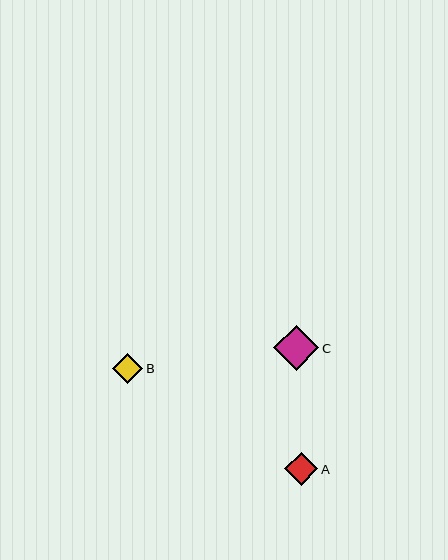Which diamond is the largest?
Diamond C is the largest with a size of approximately 45 pixels.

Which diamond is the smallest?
Diamond B is the smallest with a size of approximately 30 pixels.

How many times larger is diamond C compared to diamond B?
Diamond C is approximately 1.5 times the size of diamond B.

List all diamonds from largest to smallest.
From largest to smallest: C, A, B.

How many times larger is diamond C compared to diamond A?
Diamond C is approximately 1.4 times the size of diamond A.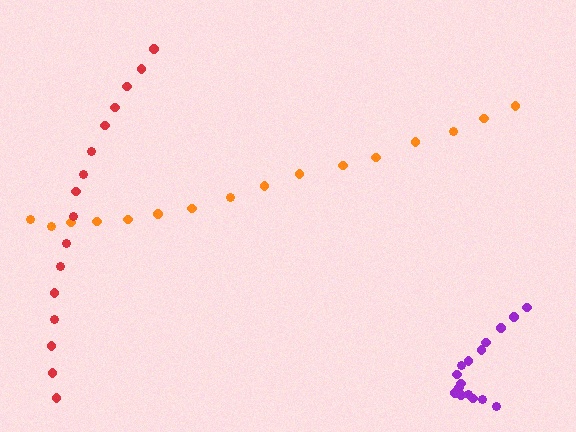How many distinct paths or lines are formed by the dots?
There are 3 distinct paths.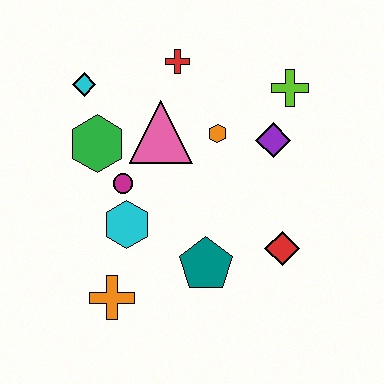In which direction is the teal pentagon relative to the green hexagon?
The teal pentagon is below the green hexagon.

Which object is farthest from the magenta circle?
The lime cross is farthest from the magenta circle.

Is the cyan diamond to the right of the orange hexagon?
No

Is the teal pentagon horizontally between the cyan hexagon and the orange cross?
No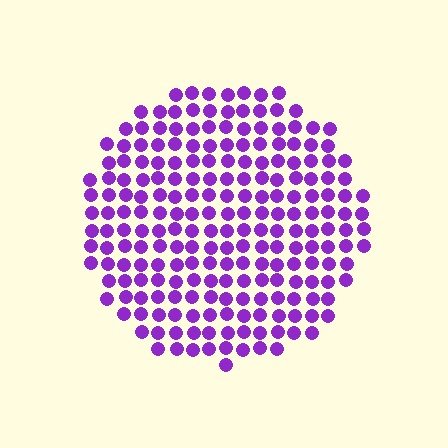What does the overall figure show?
The overall figure shows a circle.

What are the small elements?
The small elements are circles.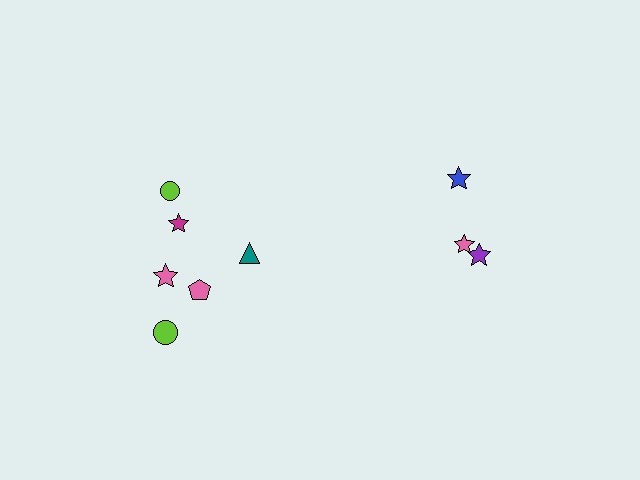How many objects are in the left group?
There are 6 objects.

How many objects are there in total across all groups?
There are 9 objects.